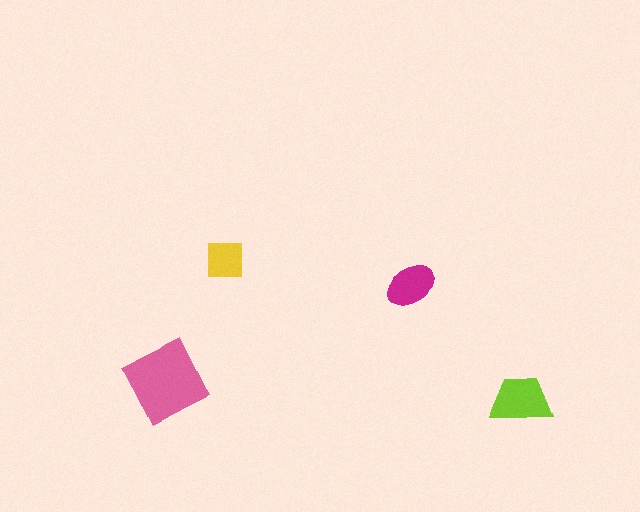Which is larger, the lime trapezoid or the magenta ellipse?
The lime trapezoid.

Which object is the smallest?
The yellow square.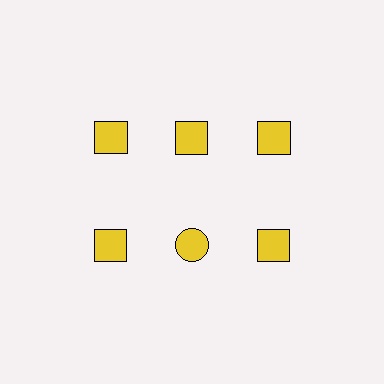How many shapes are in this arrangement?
There are 6 shapes arranged in a grid pattern.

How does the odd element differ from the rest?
It has a different shape: circle instead of square.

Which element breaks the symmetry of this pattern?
The yellow circle in the second row, second from left column breaks the symmetry. All other shapes are yellow squares.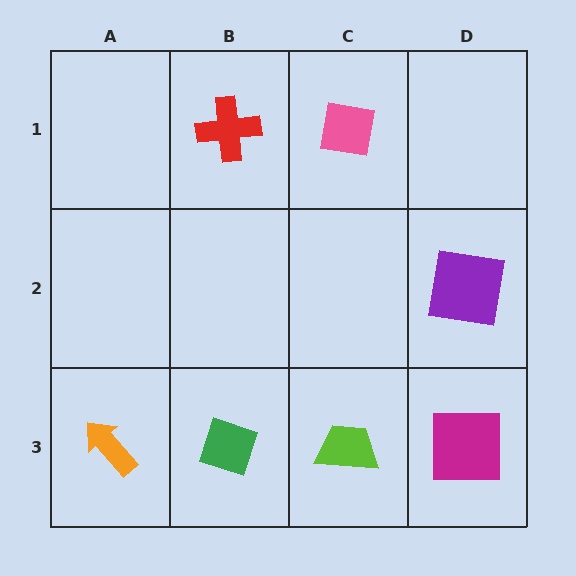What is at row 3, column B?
A green diamond.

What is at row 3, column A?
An orange arrow.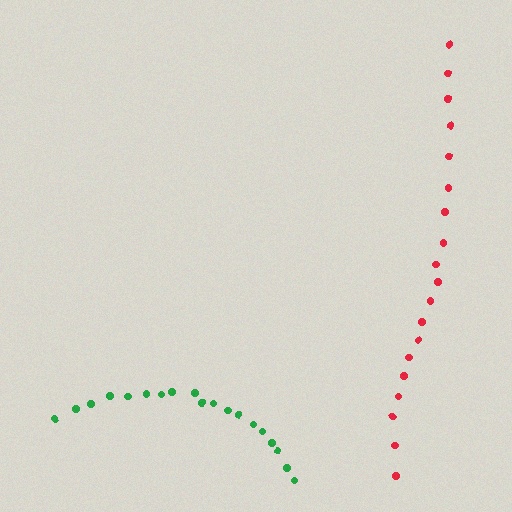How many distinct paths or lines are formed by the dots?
There are 2 distinct paths.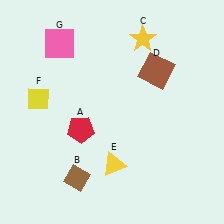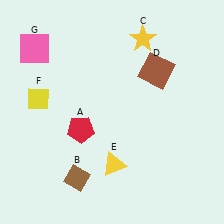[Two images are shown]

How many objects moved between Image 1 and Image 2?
1 object moved between the two images.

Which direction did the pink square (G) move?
The pink square (G) moved left.